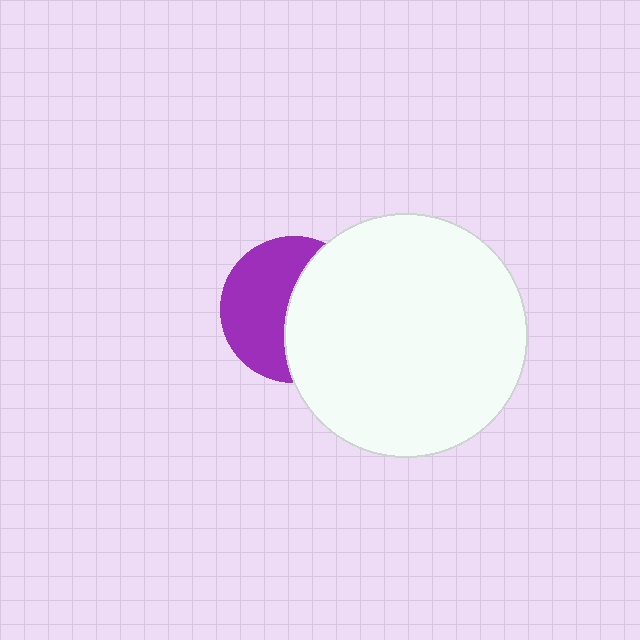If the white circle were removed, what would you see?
You would see the complete purple circle.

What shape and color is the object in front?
The object in front is a white circle.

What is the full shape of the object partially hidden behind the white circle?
The partially hidden object is a purple circle.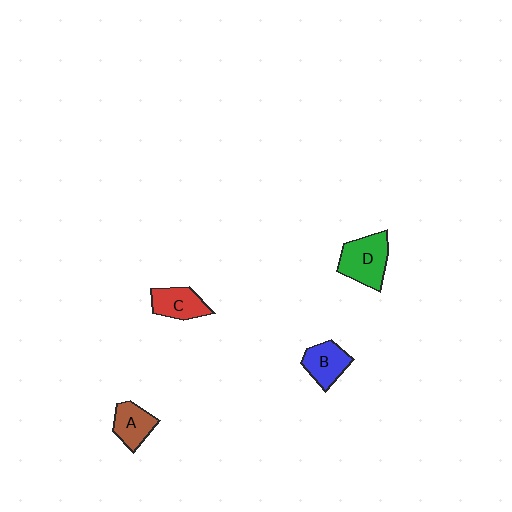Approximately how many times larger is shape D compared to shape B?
Approximately 1.3 times.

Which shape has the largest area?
Shape D (green).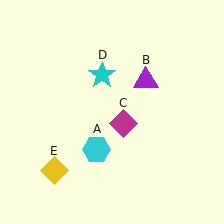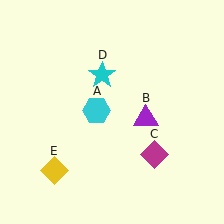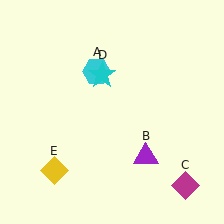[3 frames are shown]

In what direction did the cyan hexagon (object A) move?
The cyan hexagon (object A) moved up.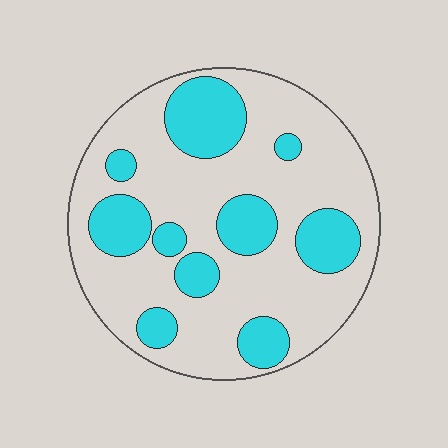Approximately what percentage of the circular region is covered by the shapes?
Approximately 30%.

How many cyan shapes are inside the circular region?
10.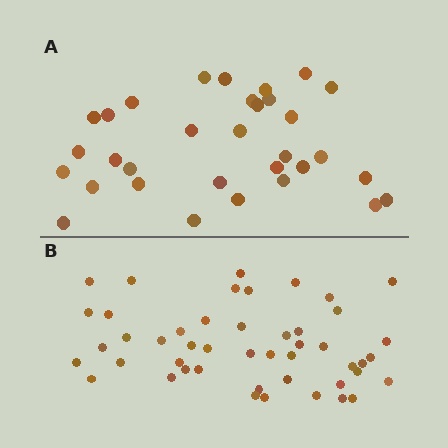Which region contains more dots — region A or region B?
Region B (the bottom region) has more dots.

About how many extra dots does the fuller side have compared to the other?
Region B has approximately 15 more dots than region A.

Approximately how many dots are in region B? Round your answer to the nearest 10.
About 50 dots. (The exact count is 47, which rounds to 50.)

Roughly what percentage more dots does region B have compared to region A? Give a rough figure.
About 45% more.